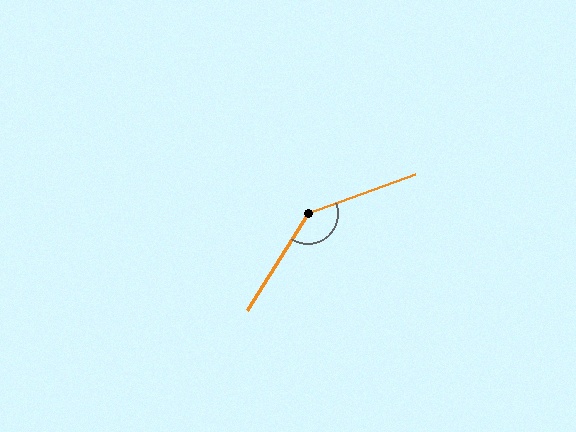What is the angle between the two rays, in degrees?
Approximately 142 degrees.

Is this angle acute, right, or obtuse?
It is obtuse.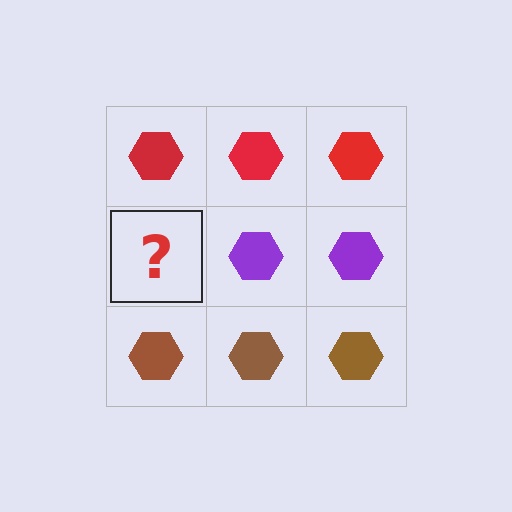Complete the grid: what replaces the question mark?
The question mark should be replaced with a purple hexagon.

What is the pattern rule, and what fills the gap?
The rule is that each row has a consistent color. The gap should be filled with a purple hexagon.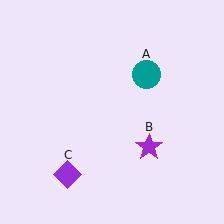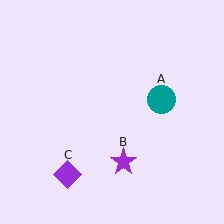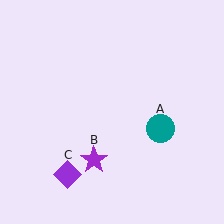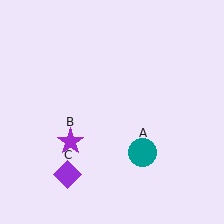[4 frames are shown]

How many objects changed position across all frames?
2 objects changed position: teal circle (object A), purple star (object B).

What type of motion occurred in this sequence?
The teal circle (object A), purple star (object B) rotated clockwise around the center of the scene.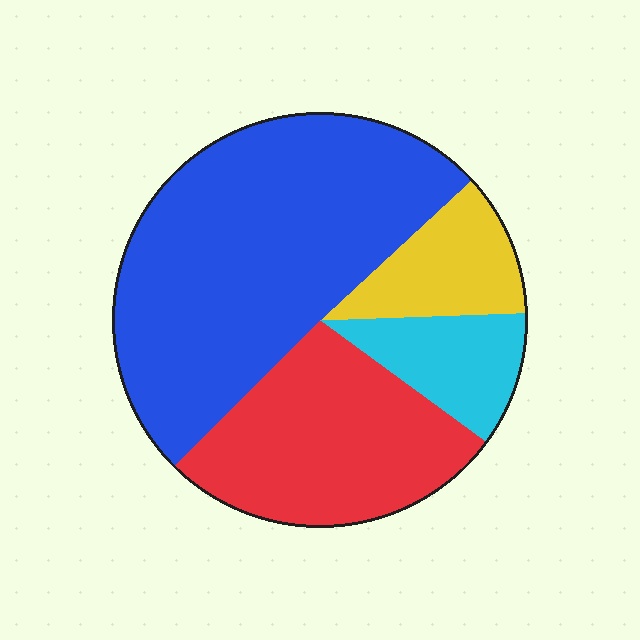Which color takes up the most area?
Blue, at roughly 50%.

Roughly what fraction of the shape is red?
Red covers about 25% of the shape.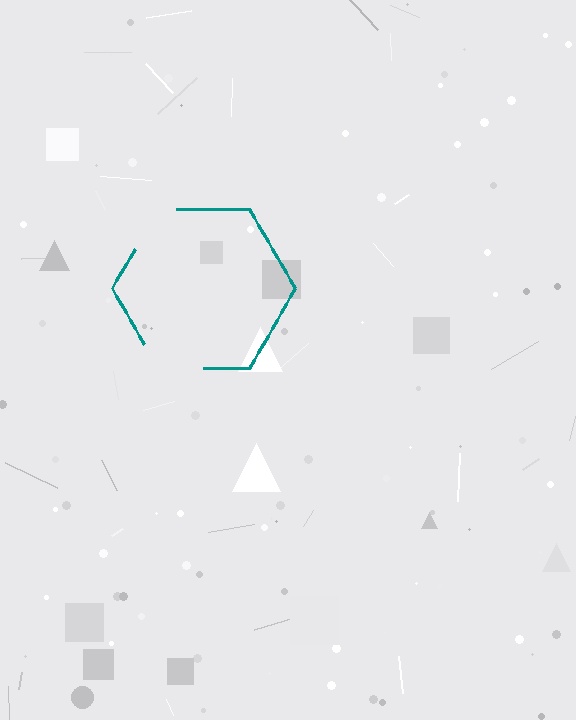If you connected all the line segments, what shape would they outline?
They would outline a hexagon.